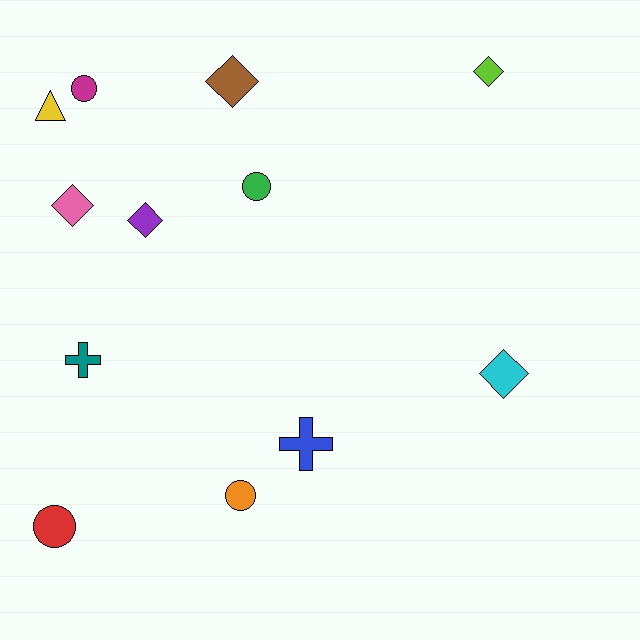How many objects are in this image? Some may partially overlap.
There are 12 objects.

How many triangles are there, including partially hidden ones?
There is 1 triangle.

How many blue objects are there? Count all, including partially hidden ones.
There is 1 blue object.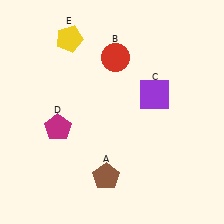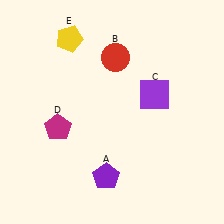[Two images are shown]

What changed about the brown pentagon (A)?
In Image 1, A is brown. In Image 2, it changed to purple.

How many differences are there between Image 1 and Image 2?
There is 1 difference between the two images.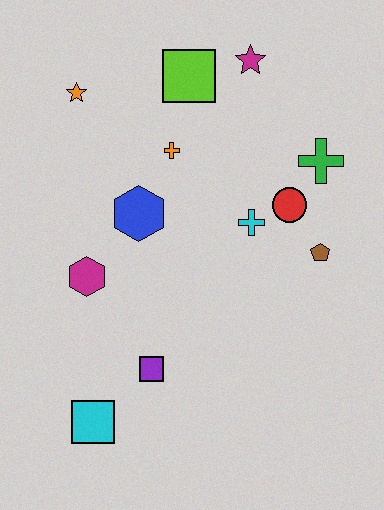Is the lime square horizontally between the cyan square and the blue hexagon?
No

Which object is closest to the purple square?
The cyan square is closest to the purple square.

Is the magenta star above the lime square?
Yes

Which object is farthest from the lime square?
The cyan square is farthest from the lime square.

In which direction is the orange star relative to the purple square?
The orange star is above the purple square.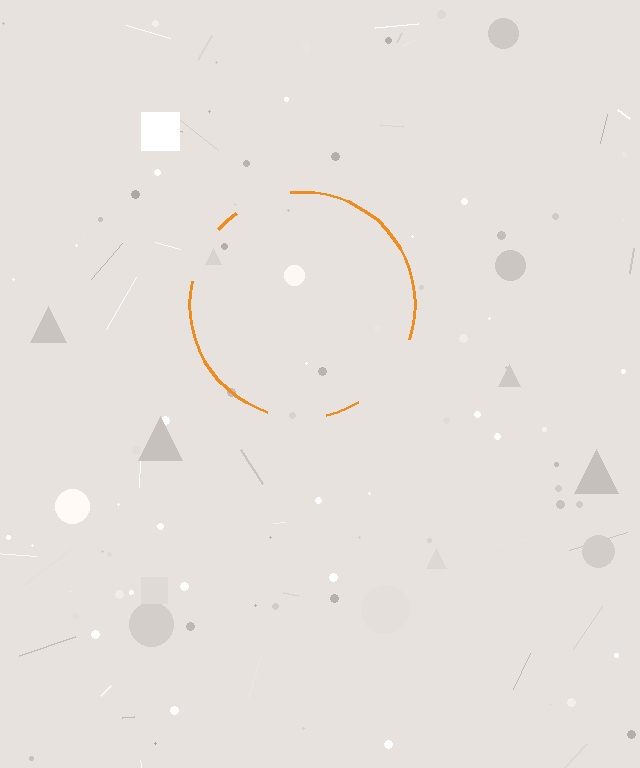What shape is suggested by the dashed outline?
The dashed outline suggests a circle.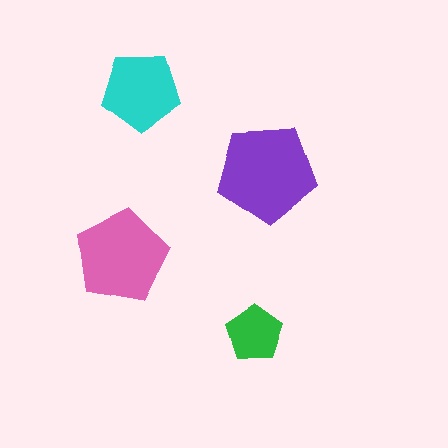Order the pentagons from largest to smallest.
the purple one, the pink one, the cyan one, the green one.